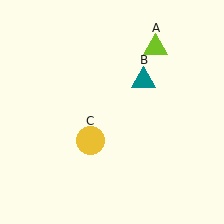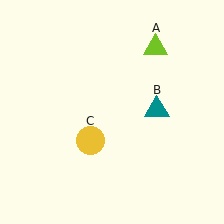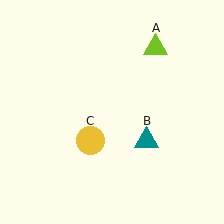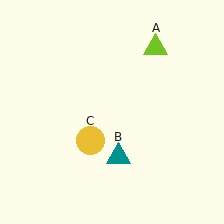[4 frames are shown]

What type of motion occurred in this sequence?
The teal triangle (object B) rotated clockwise around the center of the scene.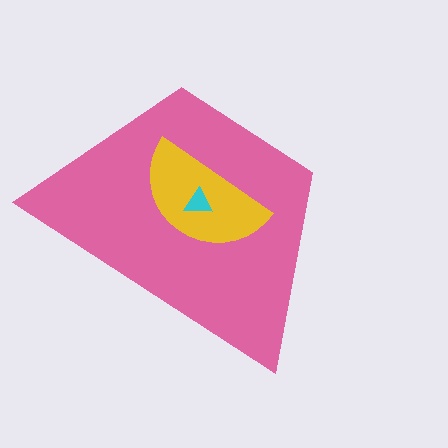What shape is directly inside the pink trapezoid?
The yellow semicircle.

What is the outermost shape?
The pink trapezoid.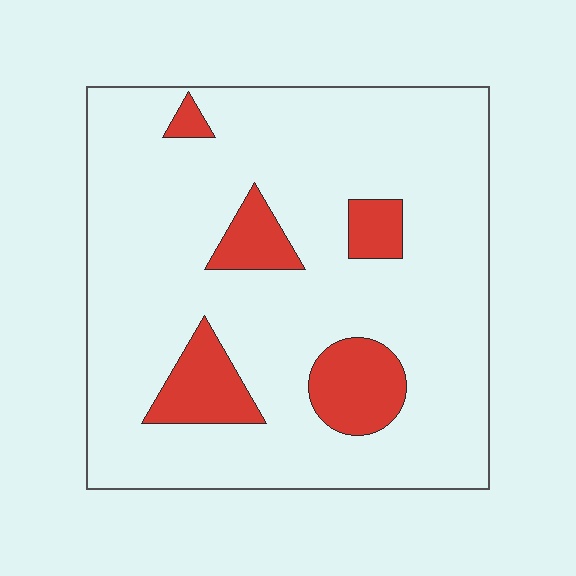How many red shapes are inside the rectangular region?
5.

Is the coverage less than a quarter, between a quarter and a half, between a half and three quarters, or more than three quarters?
Less than a quarter.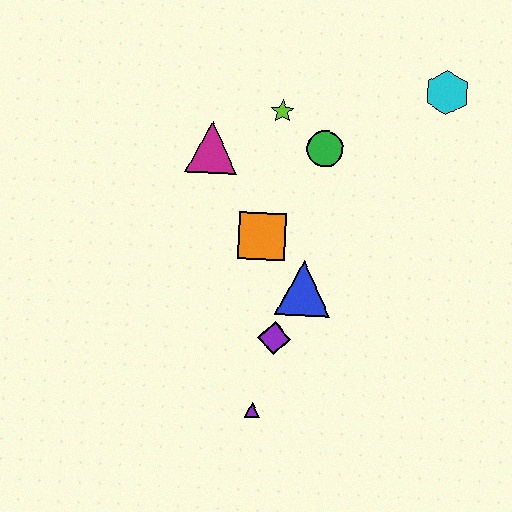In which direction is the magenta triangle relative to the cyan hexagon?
The magenta triangle is to the left of the cyan hexagon.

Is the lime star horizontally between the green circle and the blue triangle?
No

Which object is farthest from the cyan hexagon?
The purple triangle is farthest from the cyan hexagon.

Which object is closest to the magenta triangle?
The lime star is closest to the magenta triangle.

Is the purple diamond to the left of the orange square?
No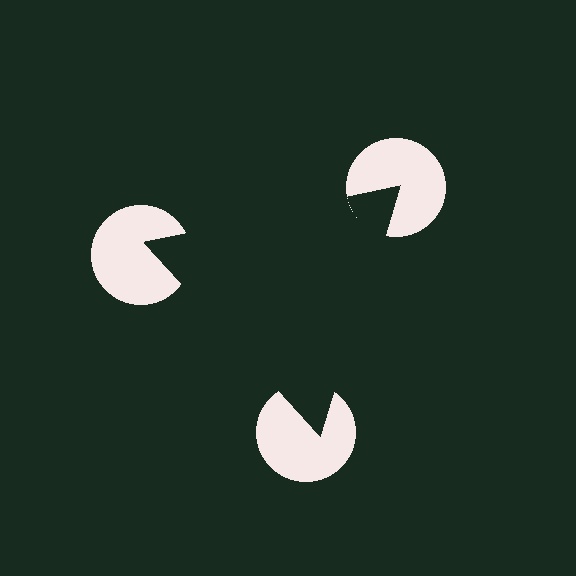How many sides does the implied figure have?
3 sides.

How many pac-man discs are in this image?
There are 3 — one at each vertex of the illusory triangle.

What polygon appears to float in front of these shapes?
An illusory triangle — its edges are inferred from the aligned wedge cuts in the pac-man discs, not physically drawn.